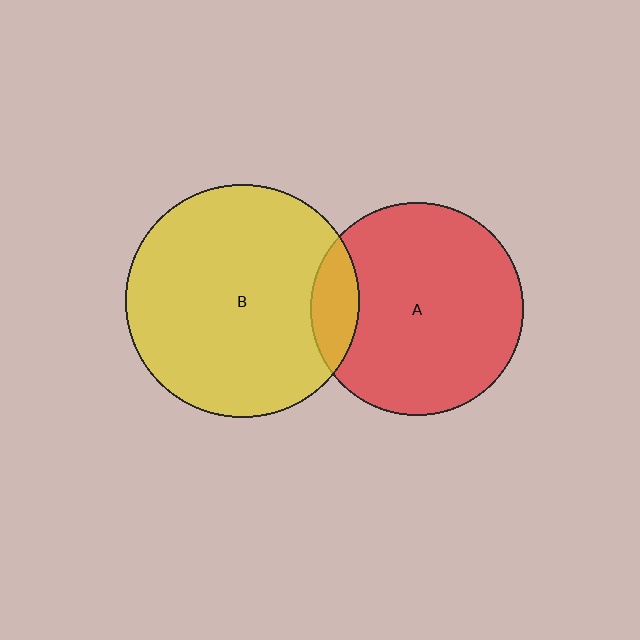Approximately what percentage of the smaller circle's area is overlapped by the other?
Approximately 15%.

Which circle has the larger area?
Circle B (yellow).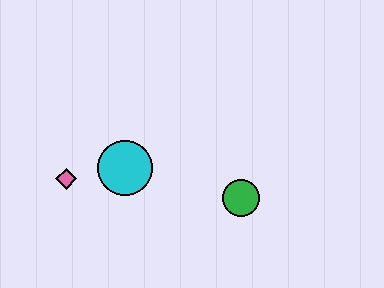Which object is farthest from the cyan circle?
The green circle is farthest from the cyan circle.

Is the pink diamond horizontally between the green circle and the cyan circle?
No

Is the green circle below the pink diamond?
Yes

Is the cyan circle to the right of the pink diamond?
Yes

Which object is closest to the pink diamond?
The cyan circle is closest to the pink diamond.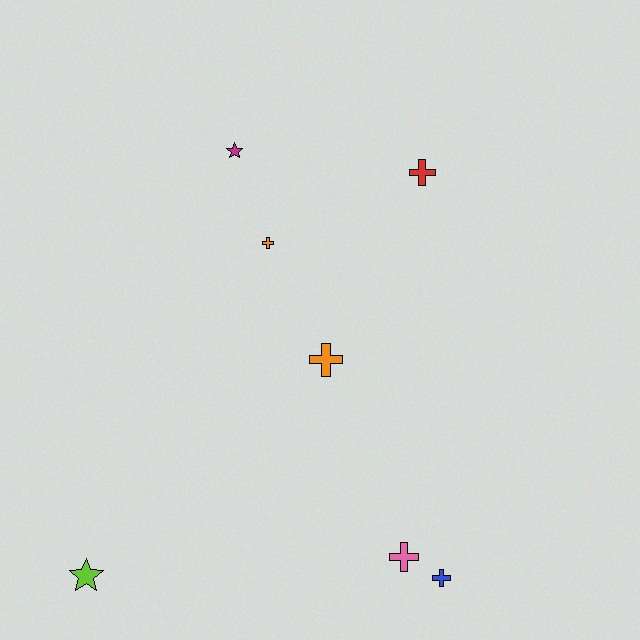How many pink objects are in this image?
There is 1 pink object.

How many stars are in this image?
There are 2 stars.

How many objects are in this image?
There are 7 objects.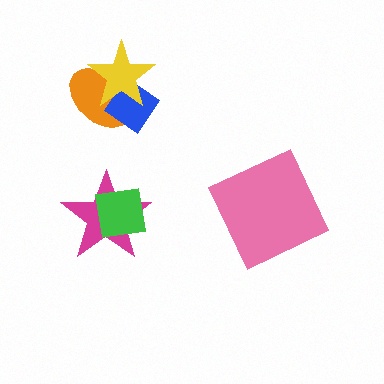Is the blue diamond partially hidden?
Yes, it is partially covered by another shape.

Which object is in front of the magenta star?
The green square is in front of the magenta star.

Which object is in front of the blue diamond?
The yellow star is in front of the blue diamond.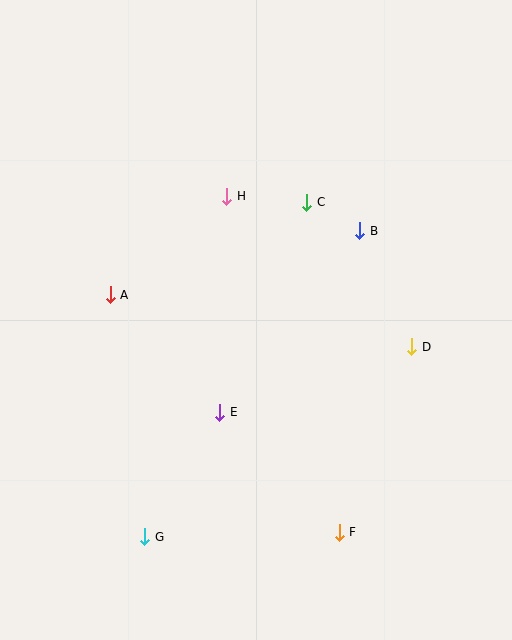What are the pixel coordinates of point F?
Point F is at (339, 532).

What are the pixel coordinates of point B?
Point B is at (360, 231).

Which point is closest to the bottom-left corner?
Point G is closest to the bottom-left corner.